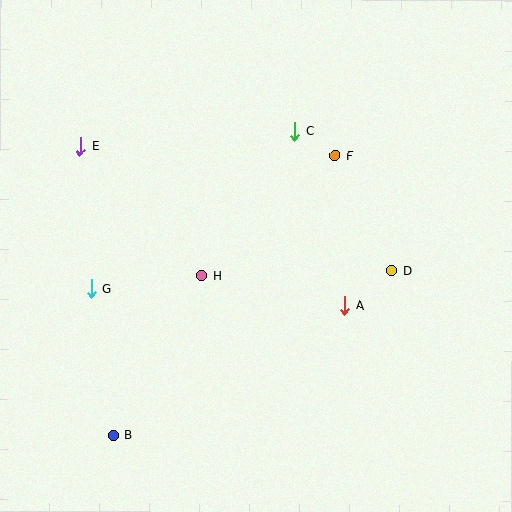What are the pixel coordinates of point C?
Point C is at (294, 131).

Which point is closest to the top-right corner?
Point F is closest to the top-right corner.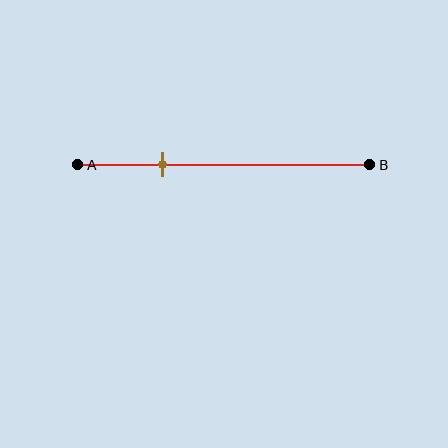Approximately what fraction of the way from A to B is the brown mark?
The brown mark is approximately 30% of the way from A to B.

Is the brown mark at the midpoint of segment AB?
No, the mark is at about 30% from A, not at the 50% midpoint.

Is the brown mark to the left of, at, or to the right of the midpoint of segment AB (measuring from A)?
The brown mark is to the left of the midpoint of segment AB.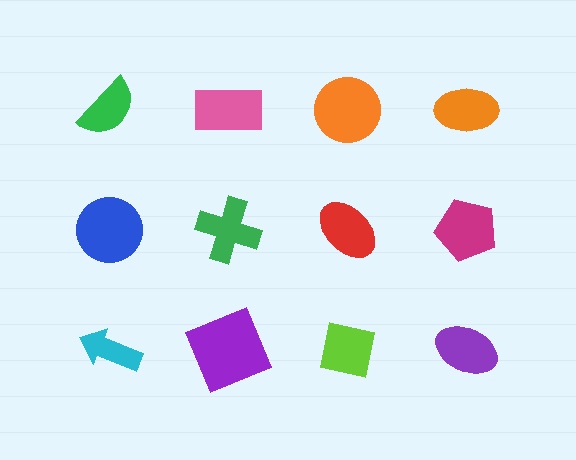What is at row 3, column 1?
A cyan arrow.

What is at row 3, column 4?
A purple ellipse.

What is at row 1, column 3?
An orange circle.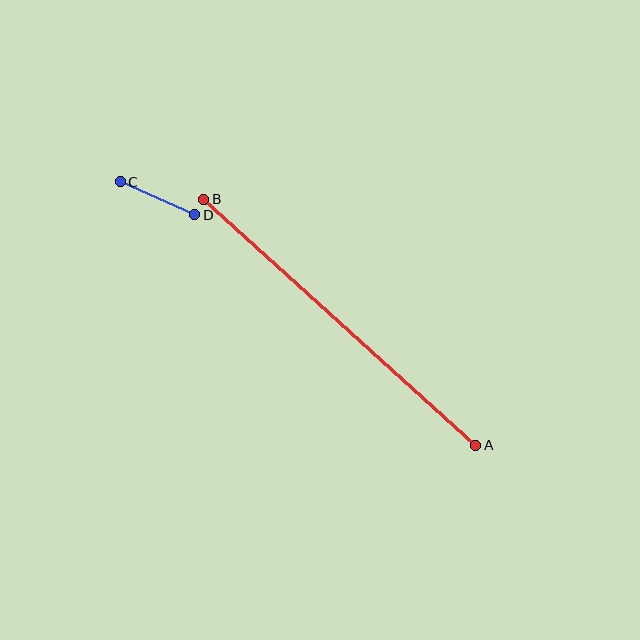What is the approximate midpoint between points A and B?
The midpoint is at approximately (340, 322) pixels.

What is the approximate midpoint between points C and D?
The midpoint is at approximately (157, 198) pixels.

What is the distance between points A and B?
The distance is approximately 367 pixels.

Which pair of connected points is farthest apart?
Points A and B are farthest apart.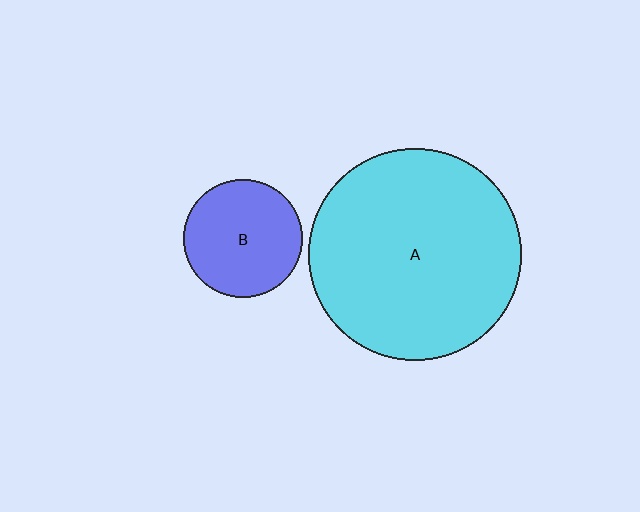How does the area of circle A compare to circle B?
Approximately 3.2 times.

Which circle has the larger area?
Circle A (cyan).